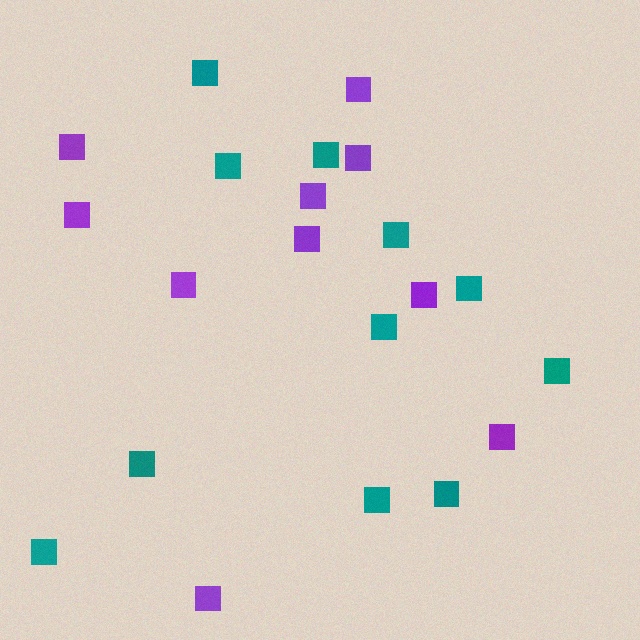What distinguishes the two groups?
There are 2 groups: one group of teal squares (11) and one group of purple squares (10).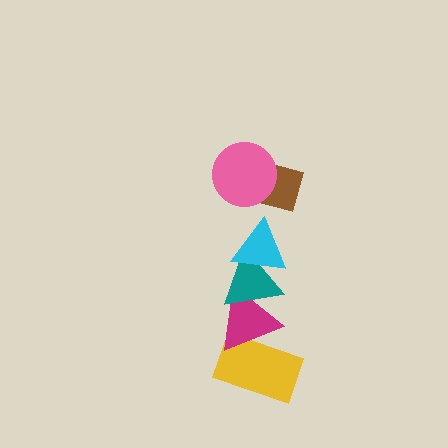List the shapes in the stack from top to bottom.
From top to bottom: the pink circle, the brown rectangle, the cyan triangle, the teal triangle, the magenta triangle, the yellow rectangle.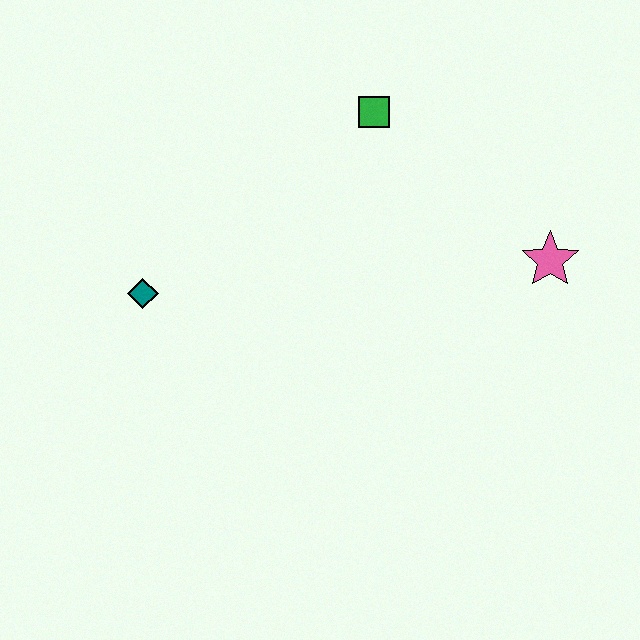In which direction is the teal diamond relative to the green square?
The teal diamond is to the left of the green square.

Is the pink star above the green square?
No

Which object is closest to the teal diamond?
The green square is closest to the teal diamond.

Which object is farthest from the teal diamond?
The pink star is farthest from the teal diamond.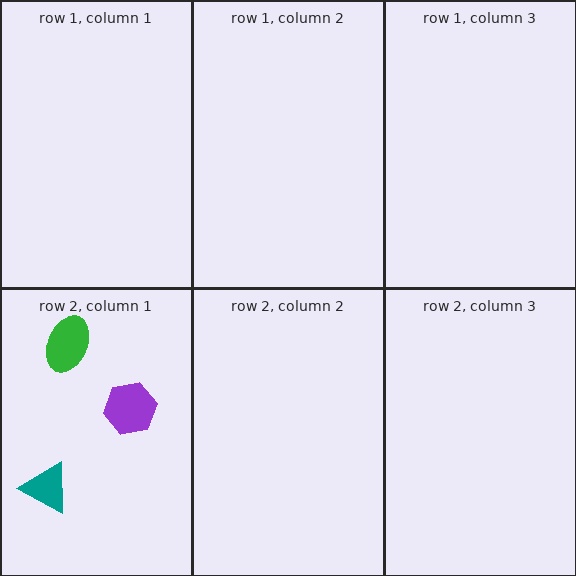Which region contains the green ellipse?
The row 2, column 1 region.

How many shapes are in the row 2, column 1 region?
3.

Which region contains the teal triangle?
The row 2, column 1 region.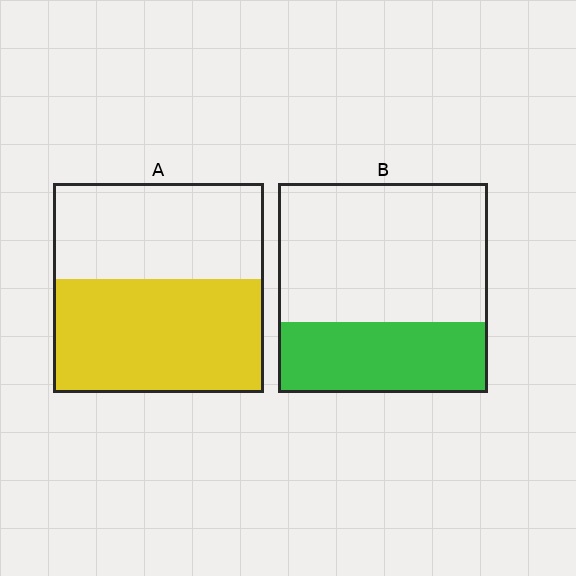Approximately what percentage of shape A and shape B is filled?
A is approximately 55% and B is approximately 35%.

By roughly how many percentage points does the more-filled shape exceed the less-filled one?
By roughly 20 percentage points (A over B).